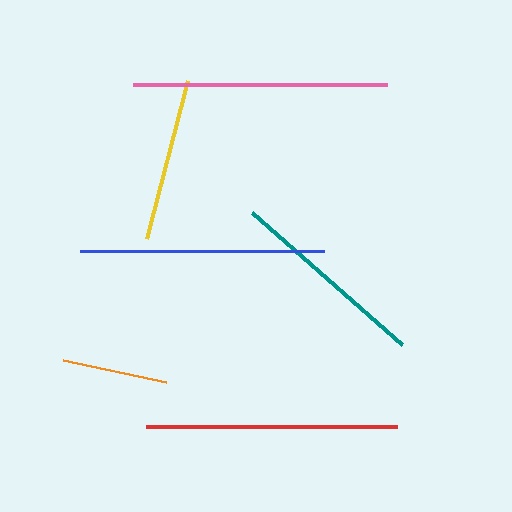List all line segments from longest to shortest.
From longest to shortest: pink, red, blue, teal, yellow, orange.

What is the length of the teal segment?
The teal segment is approximately 200 pixels long.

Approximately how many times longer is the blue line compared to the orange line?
The blue line is approximately 2.3 times the length of the orange line.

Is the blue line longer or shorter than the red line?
The red line is longer than the blue line.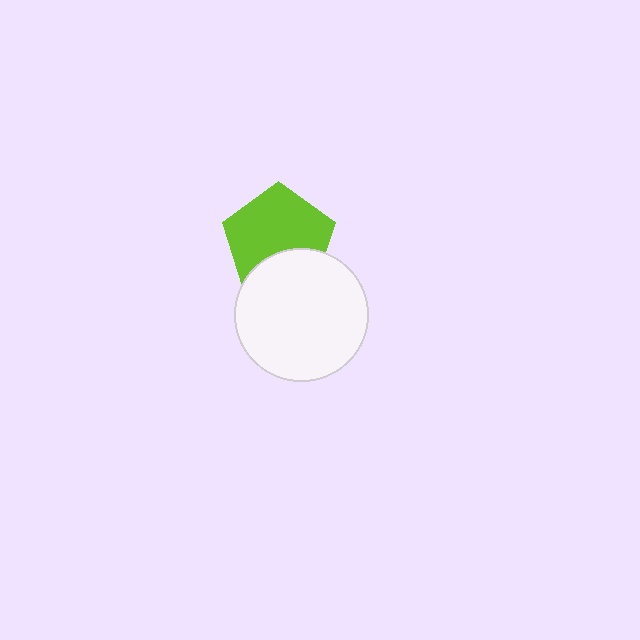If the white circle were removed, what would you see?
You would see the complete lime pentagon.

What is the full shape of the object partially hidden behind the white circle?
The partially hidden object is a lime pentagon.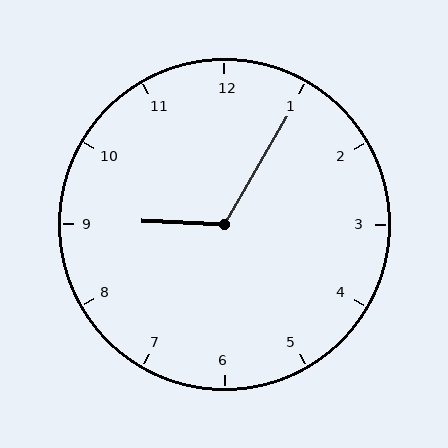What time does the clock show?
9:05.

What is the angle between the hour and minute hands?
Approximately 118 degrees.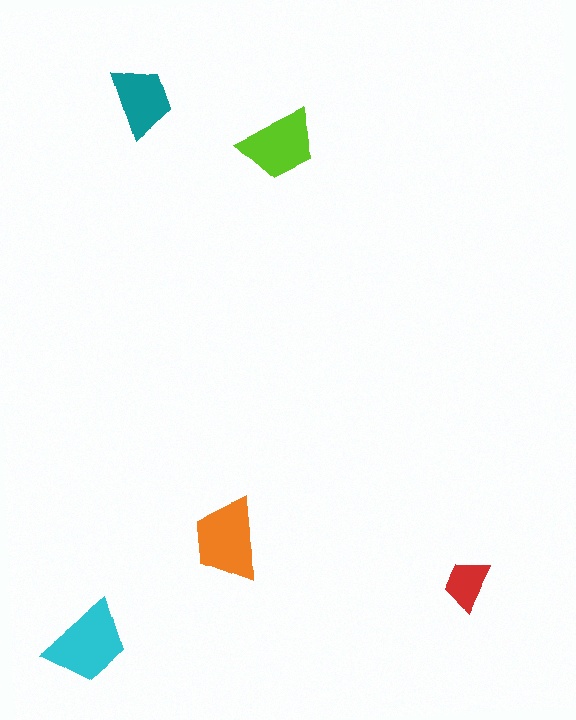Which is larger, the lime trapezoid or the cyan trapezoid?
The cyan one.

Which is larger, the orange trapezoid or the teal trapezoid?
The orange one.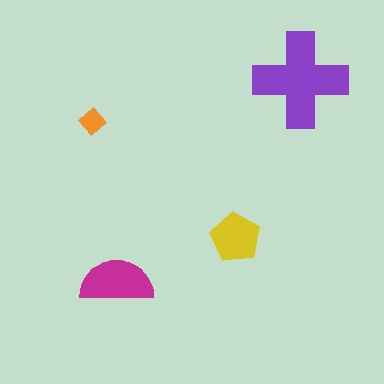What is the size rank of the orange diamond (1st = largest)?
4th.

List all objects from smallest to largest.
The orange diamond, the yellow pentagon, the magenta semicircle, the purple cross.